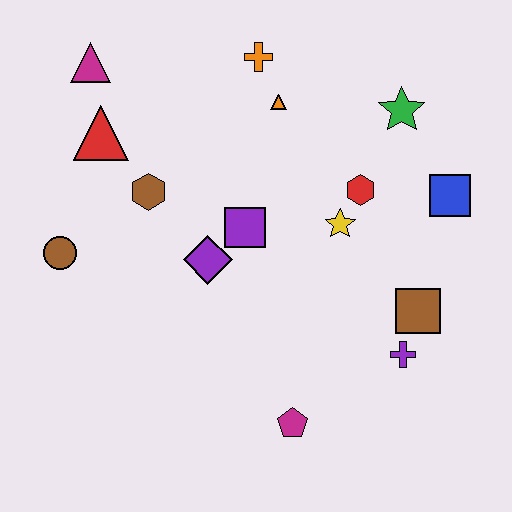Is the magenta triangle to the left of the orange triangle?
Yes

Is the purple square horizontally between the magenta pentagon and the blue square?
No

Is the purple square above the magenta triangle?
No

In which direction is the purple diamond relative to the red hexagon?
The purple diamond is to the left of the red hexagon.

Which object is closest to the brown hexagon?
The red triangle is closest to the brown hexagon.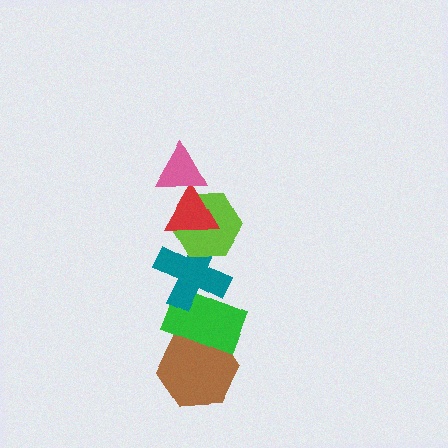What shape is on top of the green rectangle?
The teal cross is on top of the green rectangle.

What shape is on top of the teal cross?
The lime hexagon is on top of the teal cross.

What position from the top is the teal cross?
The teal cross is 4th from the top.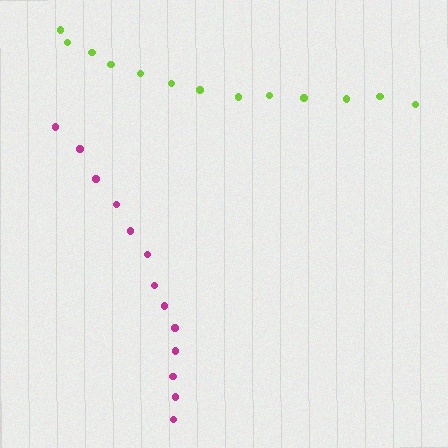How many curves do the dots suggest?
There are 2 distinct paths.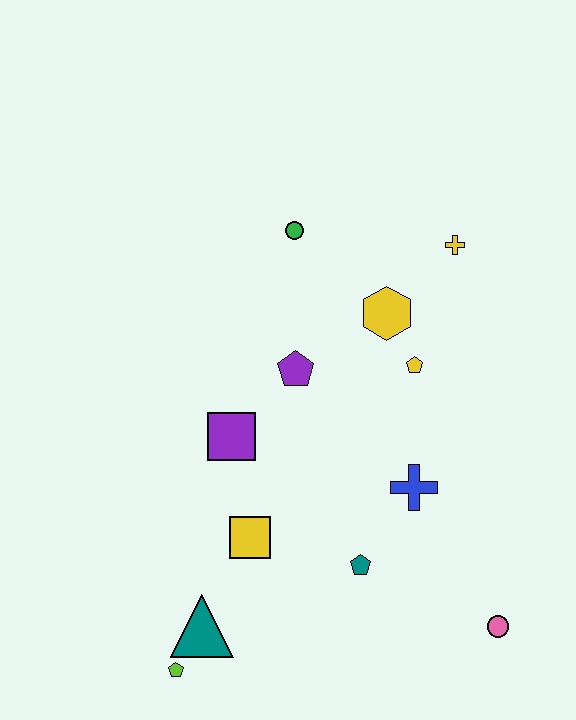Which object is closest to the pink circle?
The teal pentagon is closest to the pink circle.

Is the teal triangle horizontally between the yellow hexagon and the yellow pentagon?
No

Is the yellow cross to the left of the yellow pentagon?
No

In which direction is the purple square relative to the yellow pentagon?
The purple square is to the left of the yellow pentagon.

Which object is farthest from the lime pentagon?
The yellow cross is farthest from the lime pentagon.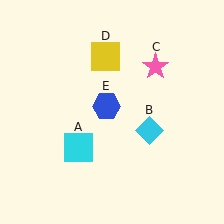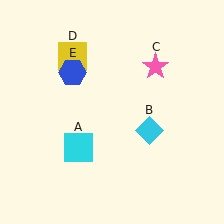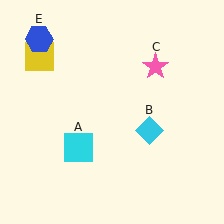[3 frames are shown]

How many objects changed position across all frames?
2 objects changed position: yellow square (object D), blue hexagon (object E).